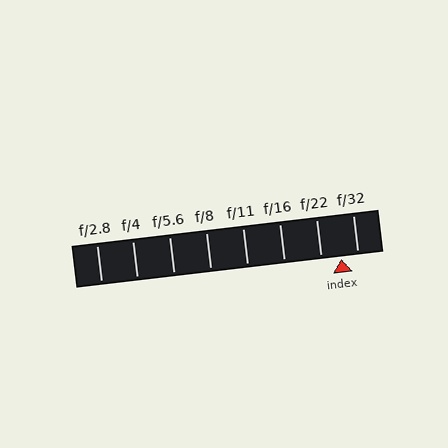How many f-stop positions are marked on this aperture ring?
There are 8 f-stop positions marked.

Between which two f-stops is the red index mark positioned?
The index mark is between f/22 and f/32.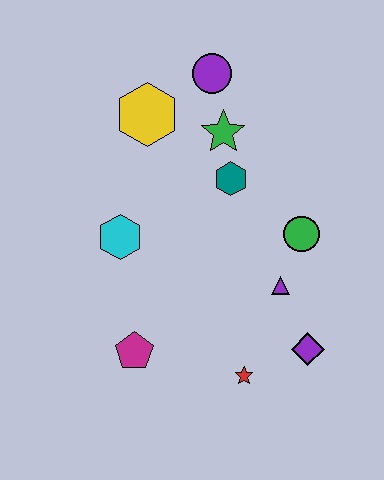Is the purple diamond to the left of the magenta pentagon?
No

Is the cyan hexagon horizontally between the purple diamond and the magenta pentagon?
No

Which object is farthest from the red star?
The purple circle is farthest from the red star.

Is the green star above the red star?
Yes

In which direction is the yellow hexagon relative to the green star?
The yellow hexagon is to the left of the green star.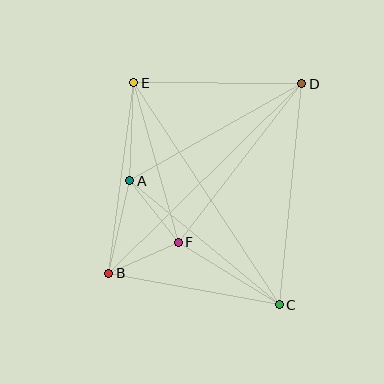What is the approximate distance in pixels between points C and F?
The distance between C and F is approximately 118 pixels.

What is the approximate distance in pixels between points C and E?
The distance between C and E is approximately 265 pixels.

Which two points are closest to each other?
Points B and F are closest to each other.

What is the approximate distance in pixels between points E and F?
The distance between E and F is approximately 166 pixels.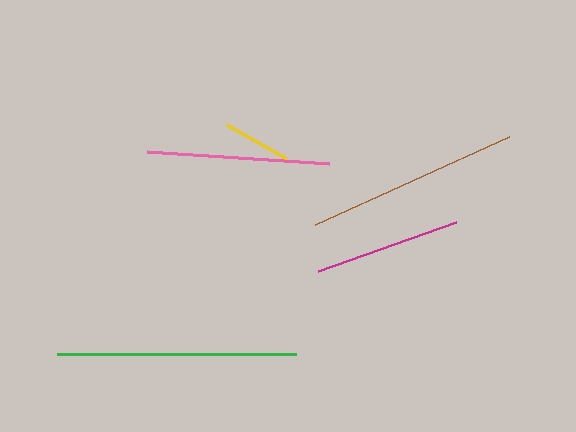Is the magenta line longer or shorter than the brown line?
The brown line is longer than the magenta line.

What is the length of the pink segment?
The pink segment is approximately 182 pixels long.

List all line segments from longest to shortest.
From longest to shortest: green, brown, pink, magenta, yellow.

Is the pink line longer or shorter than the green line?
The green line is longer than the pink line.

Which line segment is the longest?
The green line is the longest at approximately 239 pixels.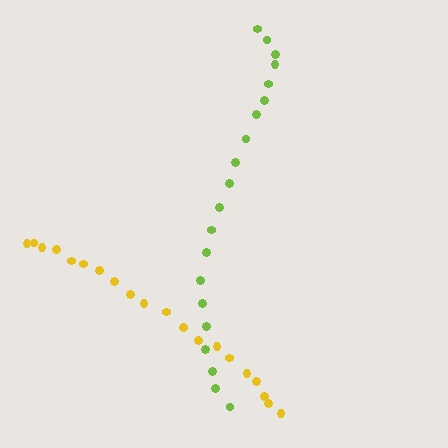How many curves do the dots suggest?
There are 2 distinct paths.